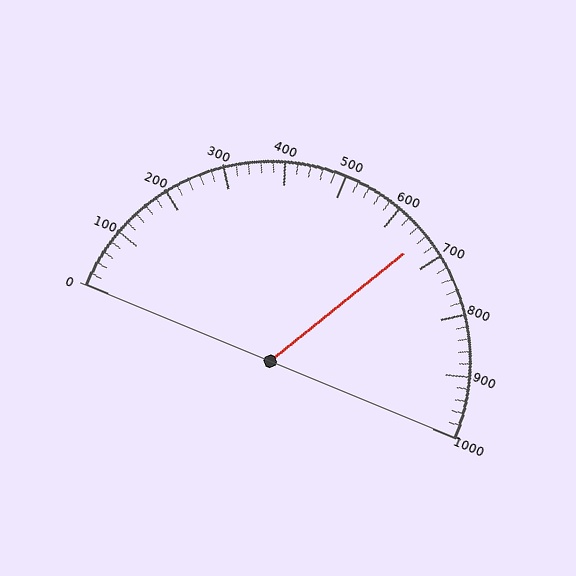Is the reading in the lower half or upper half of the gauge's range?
The reading is in the upper half of the range (0 to 1000).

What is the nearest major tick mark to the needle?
The nearest major tick mark is 700.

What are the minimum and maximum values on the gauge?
The gauge ranges from 0 to 1000.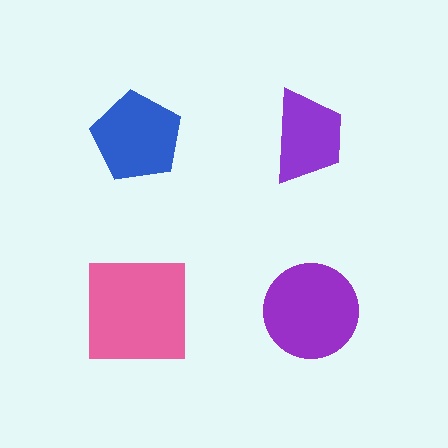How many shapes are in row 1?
2 shapes.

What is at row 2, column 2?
A purple circle.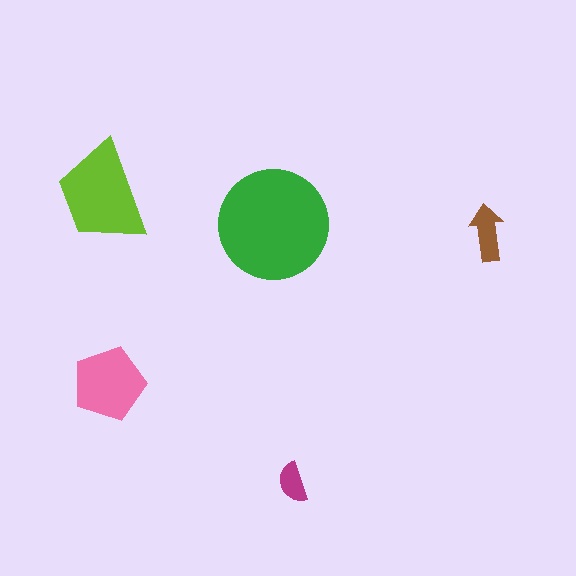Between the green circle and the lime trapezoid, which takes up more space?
The green circle.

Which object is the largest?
The green circle.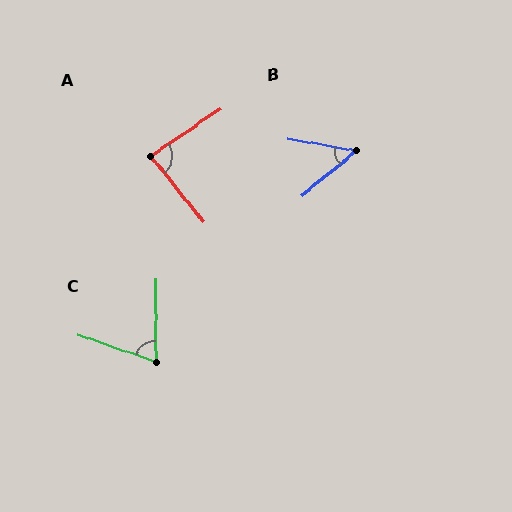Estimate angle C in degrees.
Approximately 70 degrees.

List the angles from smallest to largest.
B (50°), C (70°), A (85°).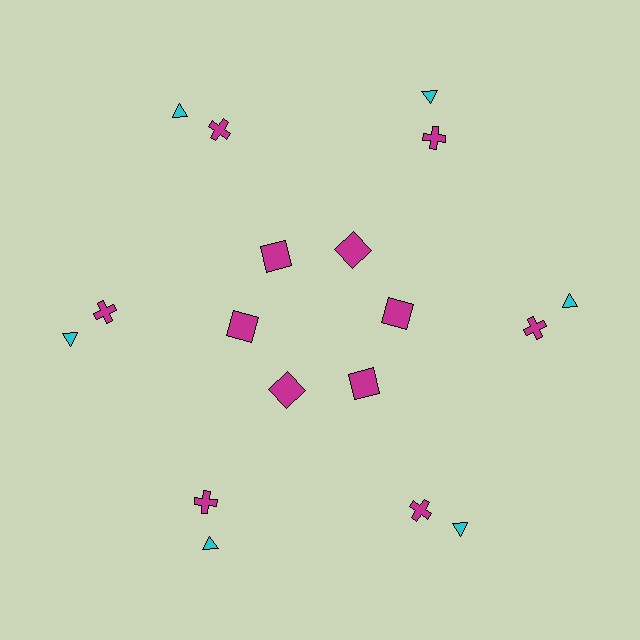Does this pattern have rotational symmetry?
Yes, this pattern has 6-fold rotational symmetry. It looks the same after rotating 60 degrees around the center.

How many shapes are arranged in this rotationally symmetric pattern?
There are 18 shapes, arranged in 6 groups of 3.